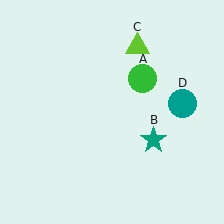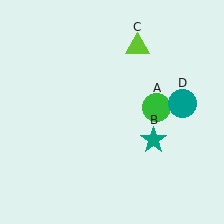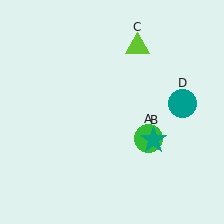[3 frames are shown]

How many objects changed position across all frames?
1 object changed position: green circle (object A).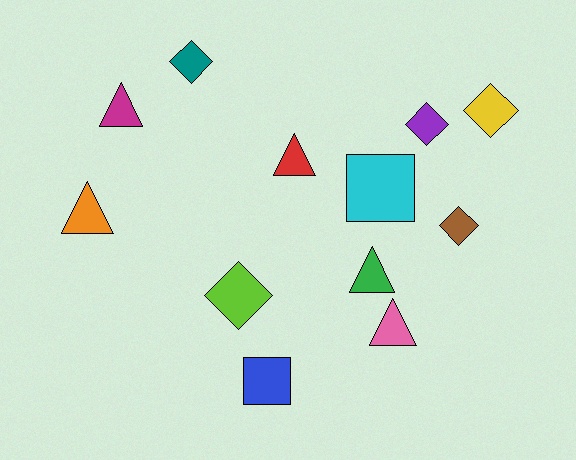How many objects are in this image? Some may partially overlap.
There are 12 objects.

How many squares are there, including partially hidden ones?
There are 2 squares.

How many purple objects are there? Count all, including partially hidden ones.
There is 1 purple object.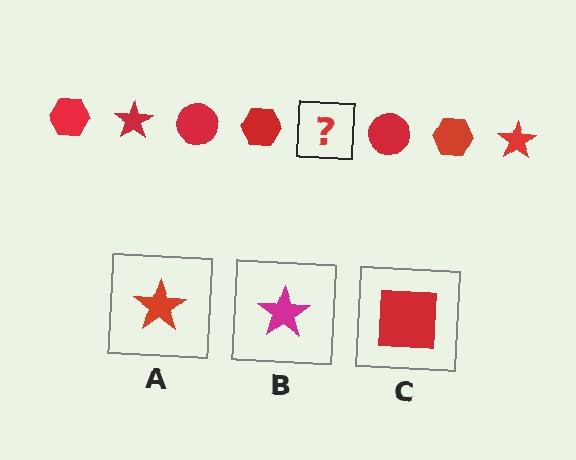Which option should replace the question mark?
Option A.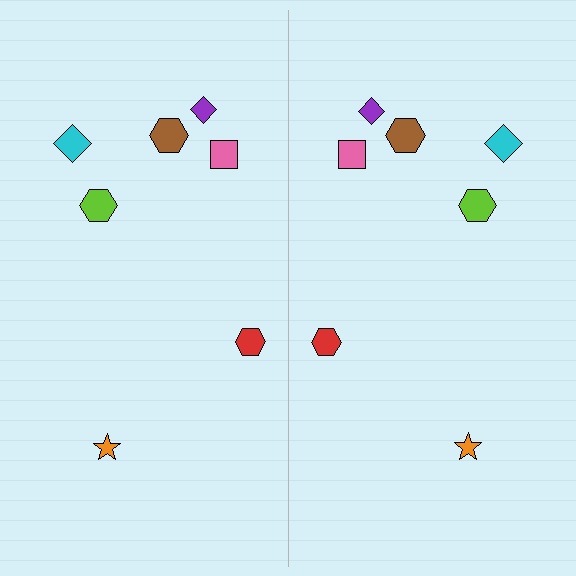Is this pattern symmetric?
Yes, this pattern has bilateral (reflection) symmetry.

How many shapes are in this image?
There are 14 shapes in this image.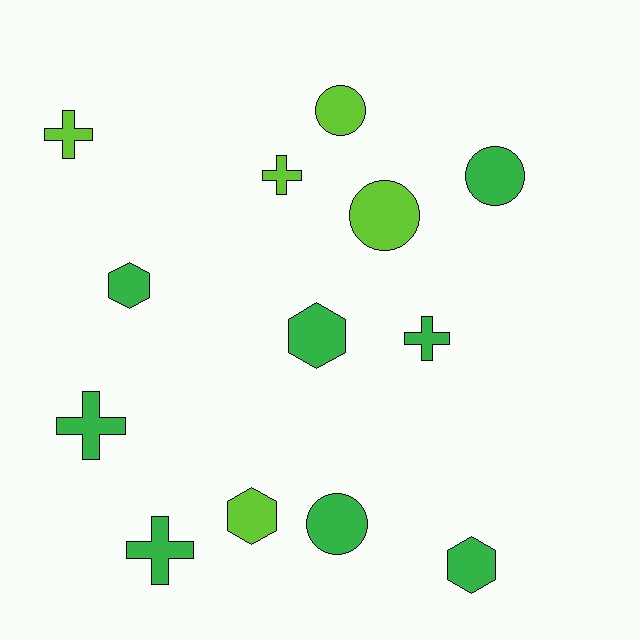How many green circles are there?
There are 2 green circles.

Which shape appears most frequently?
Cross, with 5 objects.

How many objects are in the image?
There are 13 objects.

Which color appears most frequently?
Green, with 8 objects.